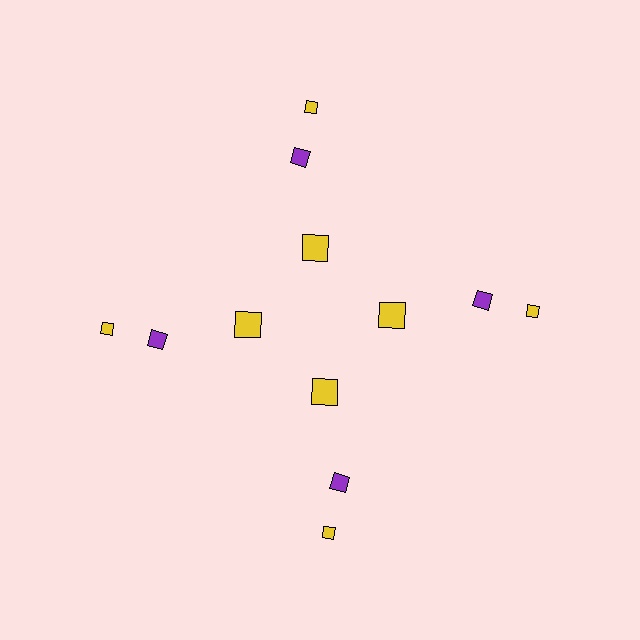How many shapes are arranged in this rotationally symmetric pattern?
There are 12 shapes, arranged in 4 groups of 3.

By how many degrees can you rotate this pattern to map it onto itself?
The pattern maps onto itself every 90 degrees of rotation.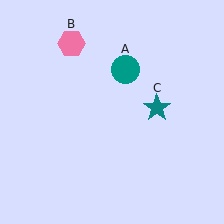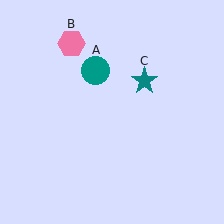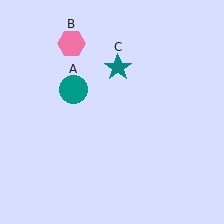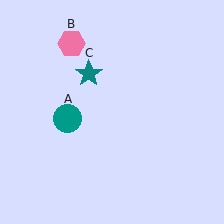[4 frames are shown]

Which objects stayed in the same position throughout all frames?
Pink hexagon (object B) remained stationary.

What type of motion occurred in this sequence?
The teal circle (object A), teal star (object C) rotated counterclockwise around the center of the scene.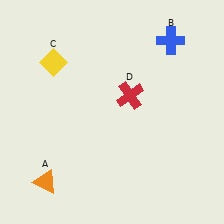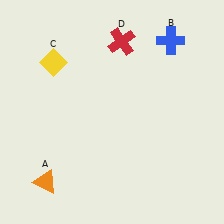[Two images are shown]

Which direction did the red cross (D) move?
The red cross (D) moved up.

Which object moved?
The red cross (D) moved up.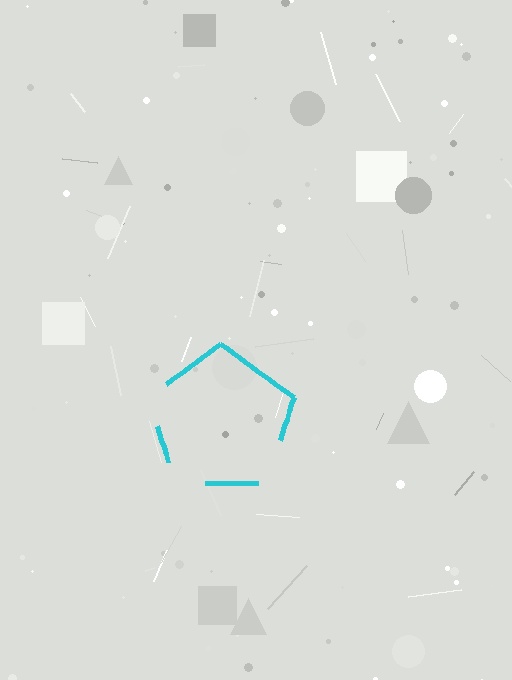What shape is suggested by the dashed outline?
The dashed outline suggests a pentagon.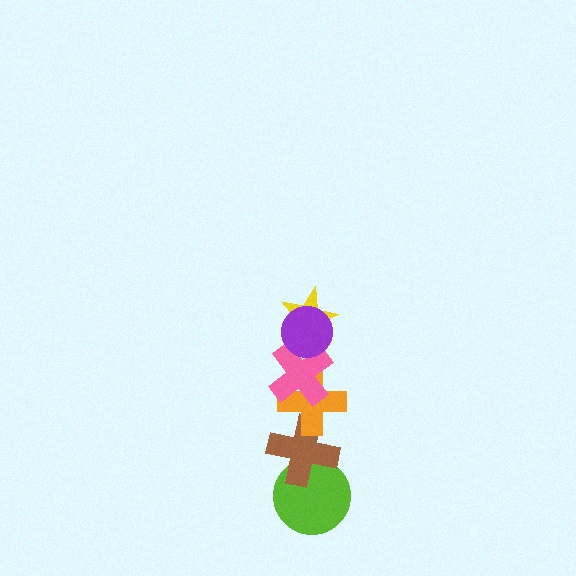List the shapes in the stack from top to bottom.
From top to bottom: the purple circle, the yellow star, the pink cross, the orange cross, the brown cross, the lime circle.